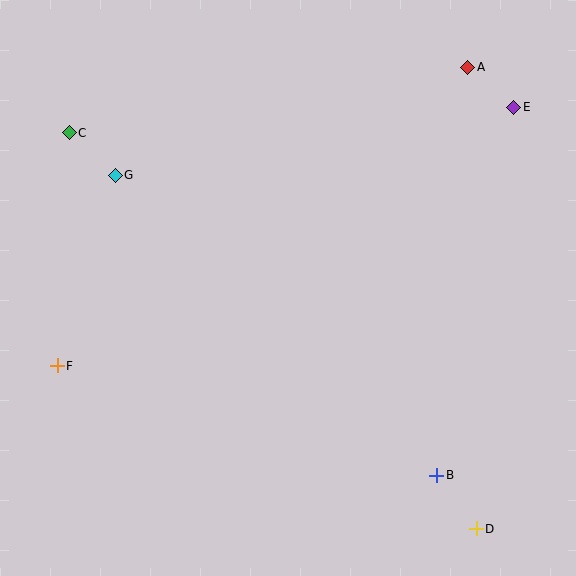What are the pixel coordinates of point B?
Point B is at (437, 475).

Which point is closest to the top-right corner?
Point E is closest to the top-right corner.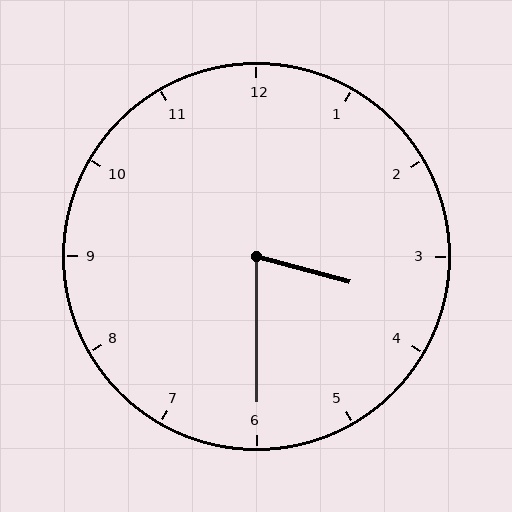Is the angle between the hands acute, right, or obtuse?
It is acute.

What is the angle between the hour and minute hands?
Approximately 75 degrees.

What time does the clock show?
3:30.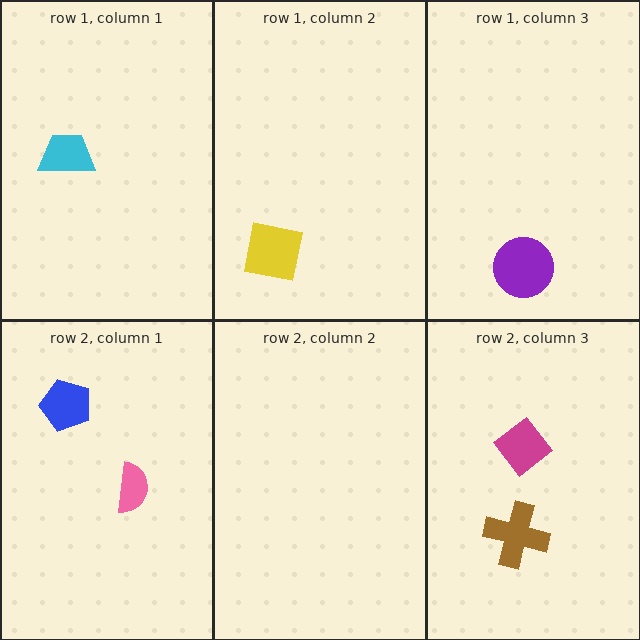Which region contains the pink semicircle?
The row 2, column 1 region.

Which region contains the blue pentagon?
The row 2, column 1 region.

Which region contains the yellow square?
The row 1, column 2 region.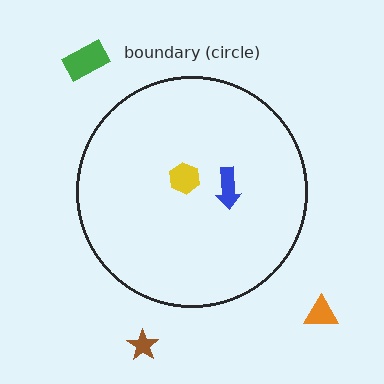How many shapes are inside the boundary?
2 inside, 3 outside.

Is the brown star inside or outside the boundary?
Outside.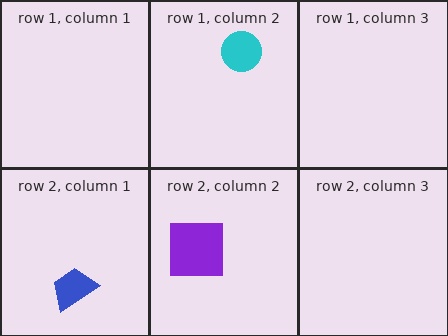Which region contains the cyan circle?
The row 1, column 2 region.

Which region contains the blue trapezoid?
The row 2, column 1 region.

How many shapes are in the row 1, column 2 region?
1.